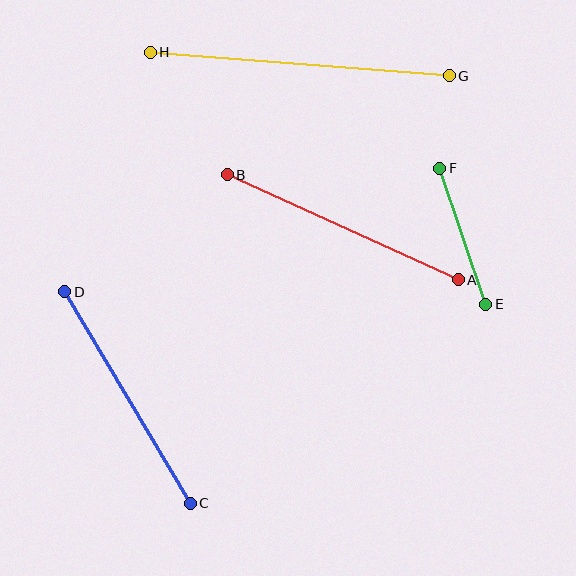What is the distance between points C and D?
The distance is approximately 246 pixels.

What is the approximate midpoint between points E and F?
The midpoint is at approximately (463, 236) pixels.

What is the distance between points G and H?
The distance is approximately 300 pixels.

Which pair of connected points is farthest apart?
Points G and H are farthest apart.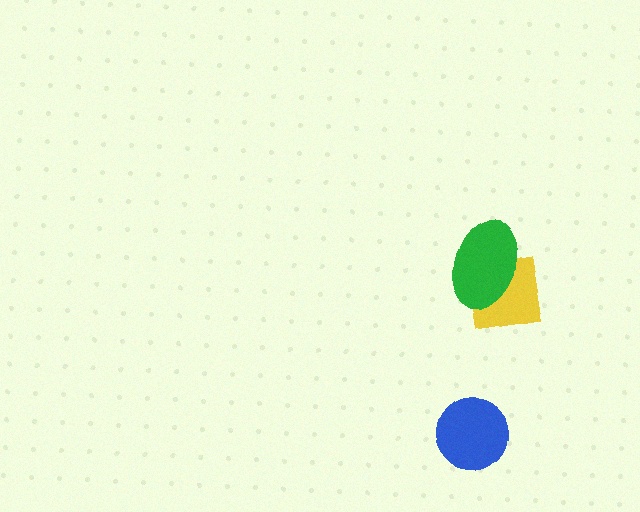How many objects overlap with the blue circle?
0 objects overlap with the blue circle.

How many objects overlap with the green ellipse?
1 object overlaps with the green ellipse.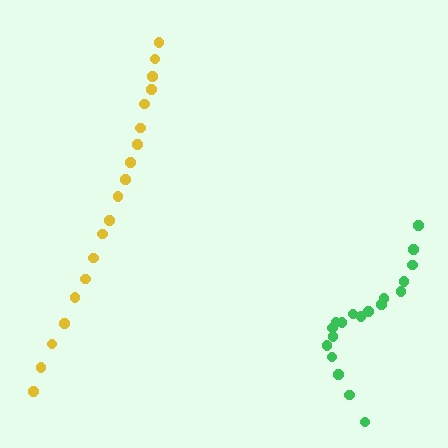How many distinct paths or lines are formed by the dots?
There are 2 distinct paths.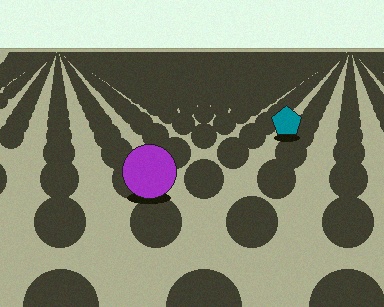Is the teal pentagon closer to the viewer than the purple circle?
No. The purple circle is closer — you can tell from the texture gradient: the ground texture is coarser near it.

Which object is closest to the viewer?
The purple circle is closest. The texture marks near it are larger and more spread out.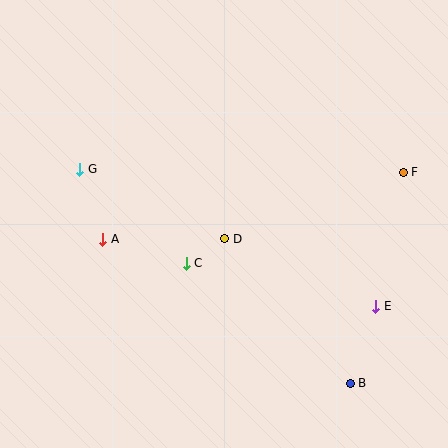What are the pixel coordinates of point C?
Point C is at (186, 263).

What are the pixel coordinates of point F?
Point F is at (403, 172).